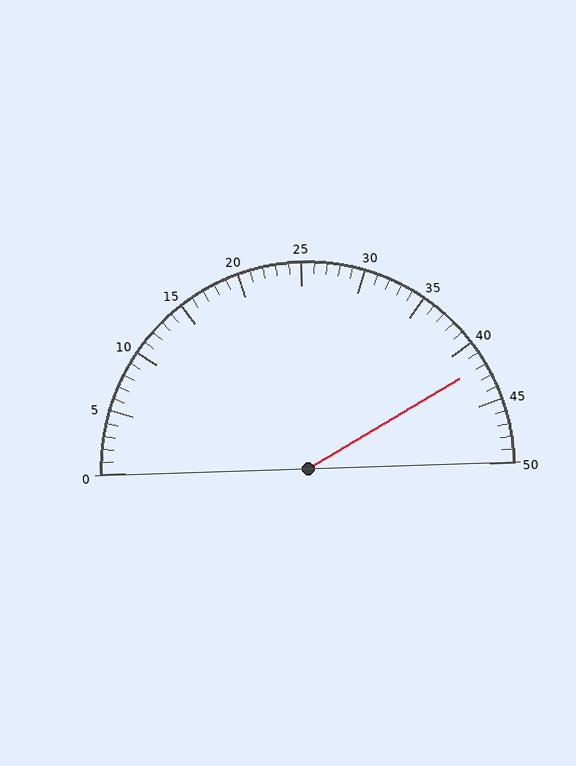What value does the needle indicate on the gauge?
The needle indicates approximately 42.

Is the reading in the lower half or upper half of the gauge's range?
The reading is in the upper half of the range (0 to 50).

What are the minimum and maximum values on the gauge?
The gauge ranges from 0 to 50.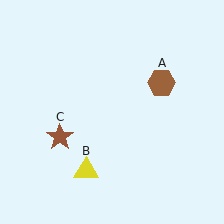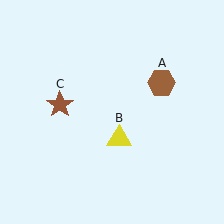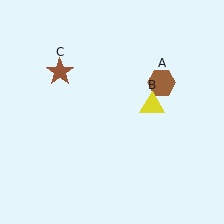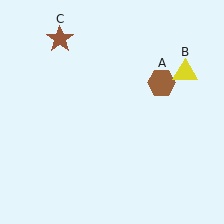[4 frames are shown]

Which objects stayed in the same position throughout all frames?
Brown hexagon (object A) remained stationary.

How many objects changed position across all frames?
2 objects changed position: yellow triangle (object B), brown star (object C).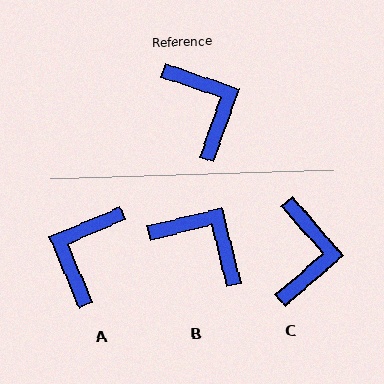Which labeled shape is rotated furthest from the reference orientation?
A, about 132 degrees away.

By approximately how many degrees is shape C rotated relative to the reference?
Approximately 30 degrees clockwise.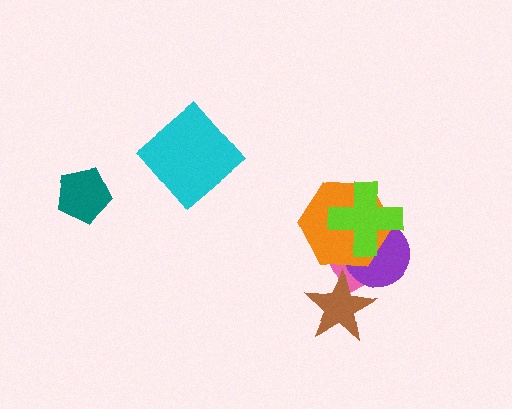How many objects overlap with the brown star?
1 object overlaps with the brown star.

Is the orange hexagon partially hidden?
Yes, it is partially covered by another shape.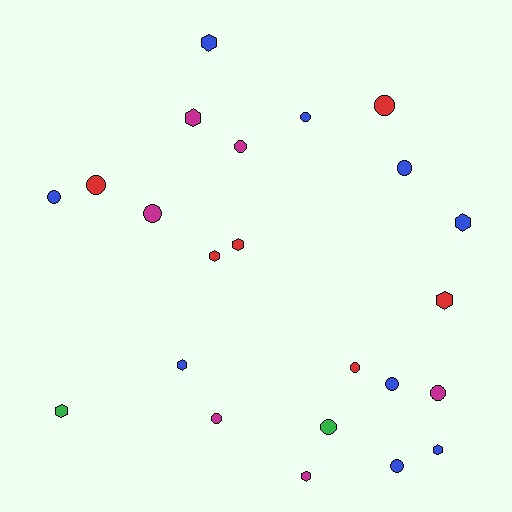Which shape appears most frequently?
Circle, with 13 objects.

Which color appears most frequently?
Blue, with 9 objects.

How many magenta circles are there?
There are 4 magenta circles.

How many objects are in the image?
There are 23 objects.